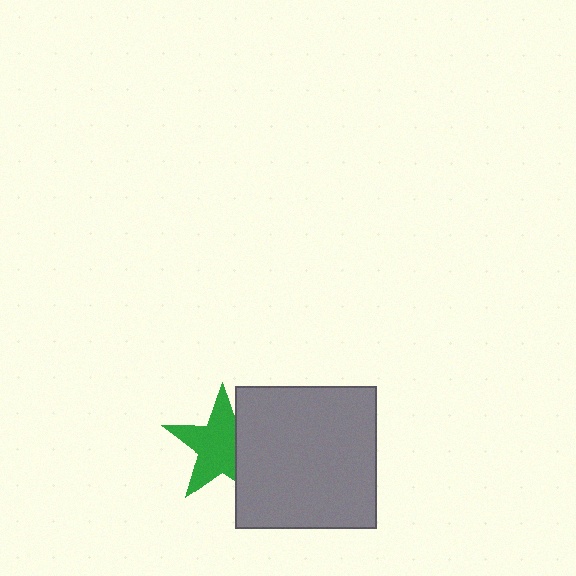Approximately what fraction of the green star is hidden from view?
Roughly 32% of the green star is hidden behind the gray square.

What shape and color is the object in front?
The object in front is a gray square.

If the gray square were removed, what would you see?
You would see the complete green star.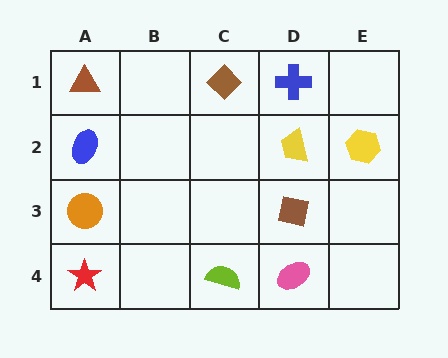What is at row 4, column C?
A lime semicircle.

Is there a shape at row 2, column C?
No, that cell is empty.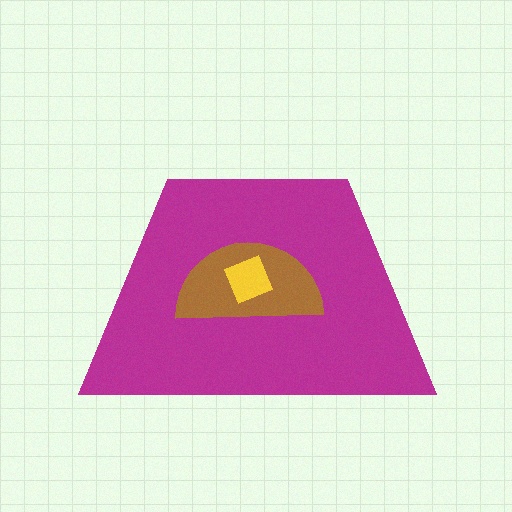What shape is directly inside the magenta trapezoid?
The brown semicircle.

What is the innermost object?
The yellow square.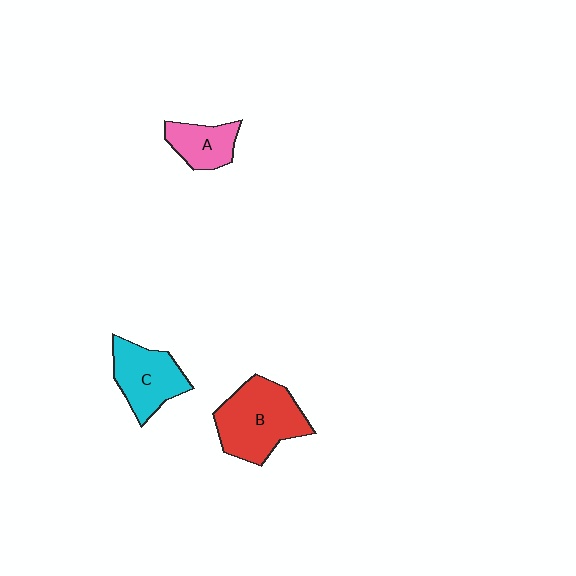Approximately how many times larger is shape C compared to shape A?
Approximately 1.5 times.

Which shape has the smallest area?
Shape A (pink).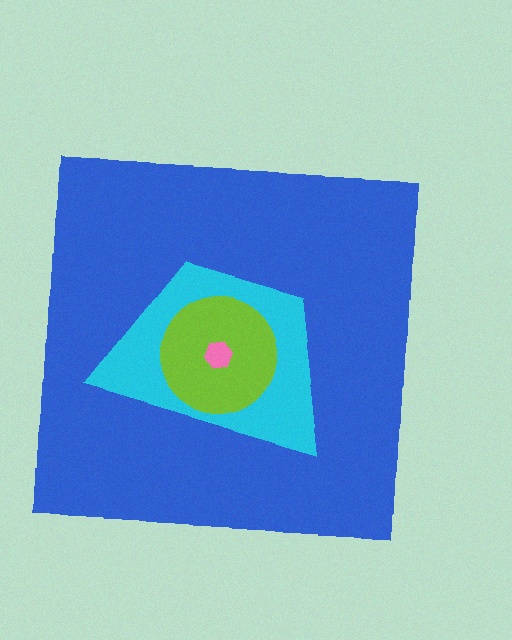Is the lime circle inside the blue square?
Yes.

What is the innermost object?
The pink hexagon.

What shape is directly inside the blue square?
The cyan trapezoid.